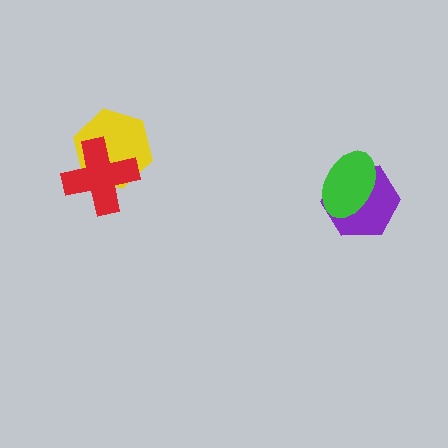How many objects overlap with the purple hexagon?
1 object overlaps with the purple hexagon.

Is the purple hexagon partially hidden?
Yes, it is partially covered by another shape.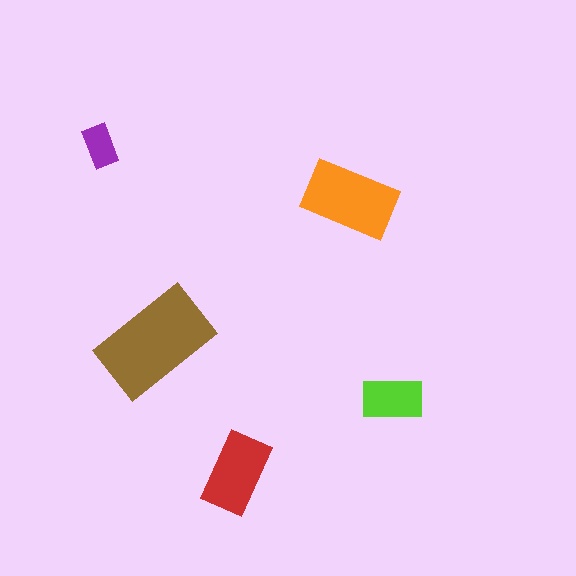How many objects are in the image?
There are 5 objects in the image.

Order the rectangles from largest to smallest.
the brown one, the orange one, the red one, the lime one, the purple one.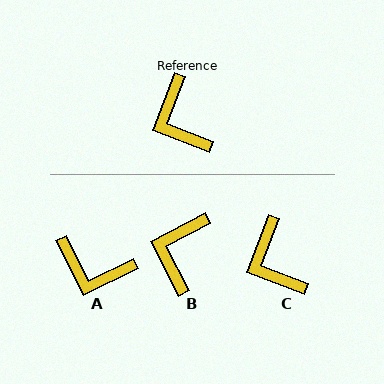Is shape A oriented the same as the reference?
No, it is off by about 47 degrees.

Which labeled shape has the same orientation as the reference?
C.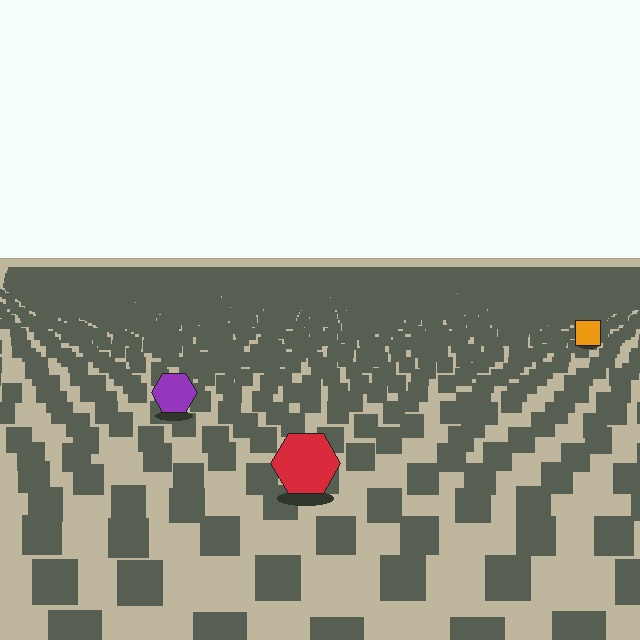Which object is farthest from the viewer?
The orange square is farthest from the viewer. It appears smaller and the ground texture around it is denser.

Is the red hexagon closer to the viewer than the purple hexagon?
Yes. The red hexagon is closer — you can tell from the texture gradient: the ground texture is coarser near it.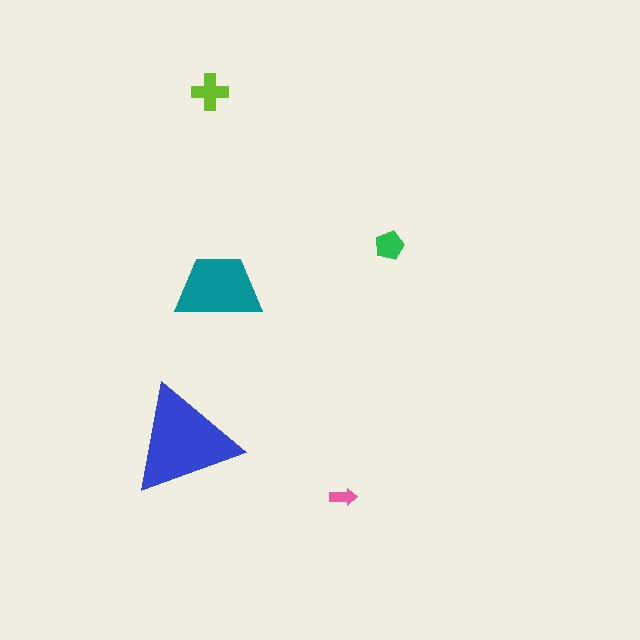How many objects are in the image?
There are 5 objects in the image.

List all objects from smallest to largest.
The pink arrow, the green pentagon, the lime cross, the teal trapezoid, the blue triangle.